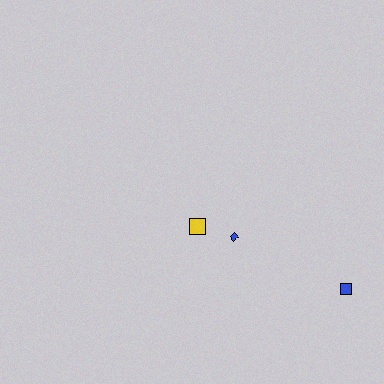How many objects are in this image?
There are 3 objects.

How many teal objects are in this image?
There are no teal objects.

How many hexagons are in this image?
There are no hexagons.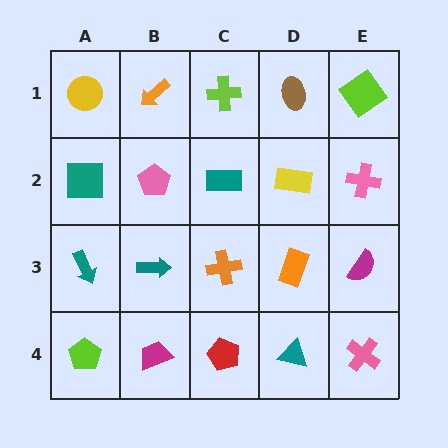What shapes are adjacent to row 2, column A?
A yellow circle (row 1, column A), a teal arrow (row 3, column A), a pink pentagon (row 2, column B).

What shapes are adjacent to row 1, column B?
A pink pentagon (row 2, column B), a yellow circle (row 1, column A), a lime cross (row 1, column C).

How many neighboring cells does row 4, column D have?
3.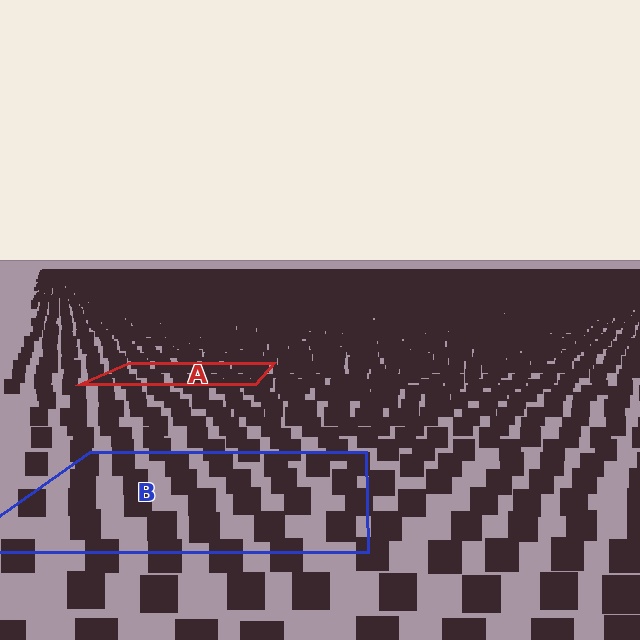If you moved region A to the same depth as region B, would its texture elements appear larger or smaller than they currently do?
They would appear larger. At a closer depth, the same texture elements are projected at a bigger on-screen size.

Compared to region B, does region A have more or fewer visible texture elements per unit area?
Region A has more texture elements per unit area — they are packed more densely because it is farther away.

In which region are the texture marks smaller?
The texture marks are smaller in region A, because it is farther away.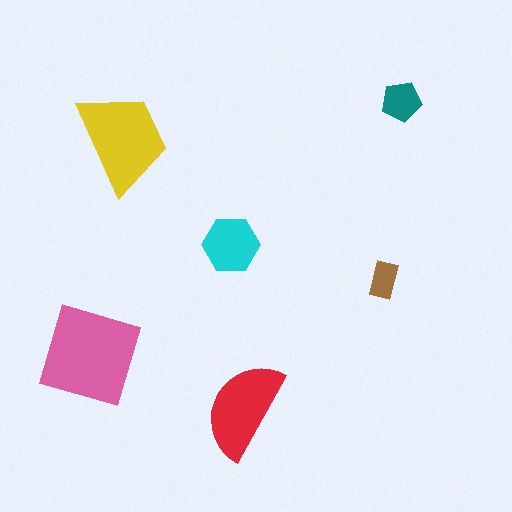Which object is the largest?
The pink square.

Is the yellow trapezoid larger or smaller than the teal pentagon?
Larger.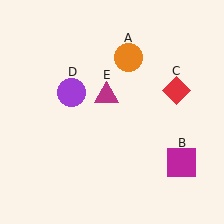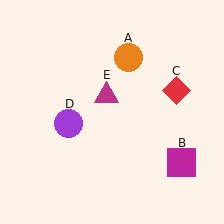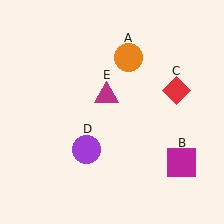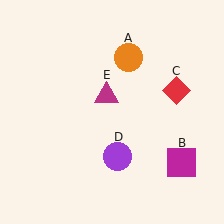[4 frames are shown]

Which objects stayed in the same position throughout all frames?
Orange circle (object A) and magenta square (object B) and red diamond (object C) and magenta triangle (object E) remained stationary.